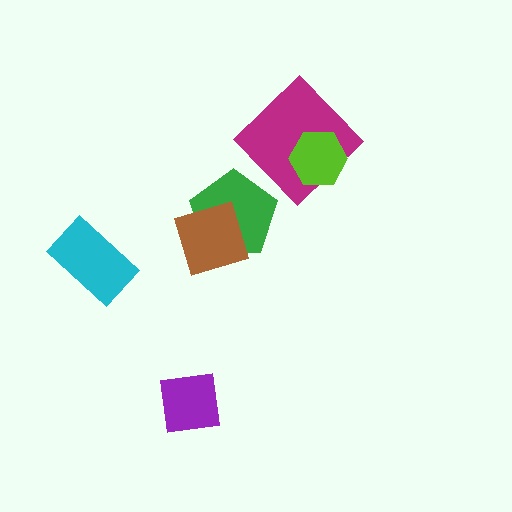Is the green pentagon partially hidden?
Yes, it is partially covered by another shape.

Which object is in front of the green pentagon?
The brown square is in front of the green pentagon.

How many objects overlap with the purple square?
0 objects overlap with the purple square.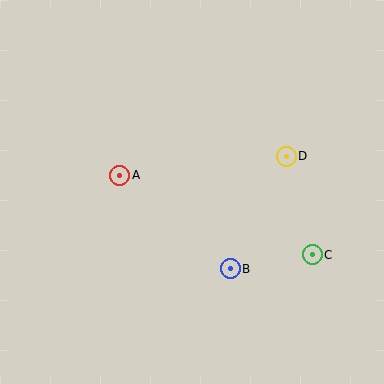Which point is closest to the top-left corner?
Point A is closest to the top-left corner.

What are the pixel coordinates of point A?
Point A is at (120, 175).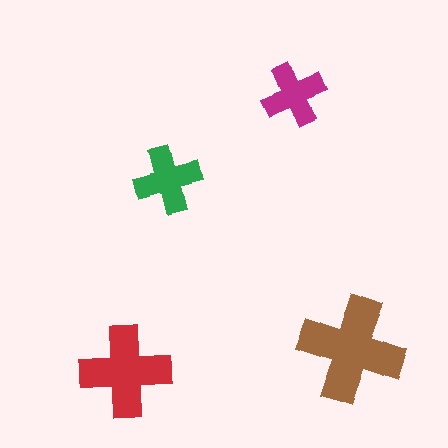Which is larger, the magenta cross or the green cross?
The green one.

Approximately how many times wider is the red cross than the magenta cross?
About 1.5 times wider.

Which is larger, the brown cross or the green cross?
The brown one.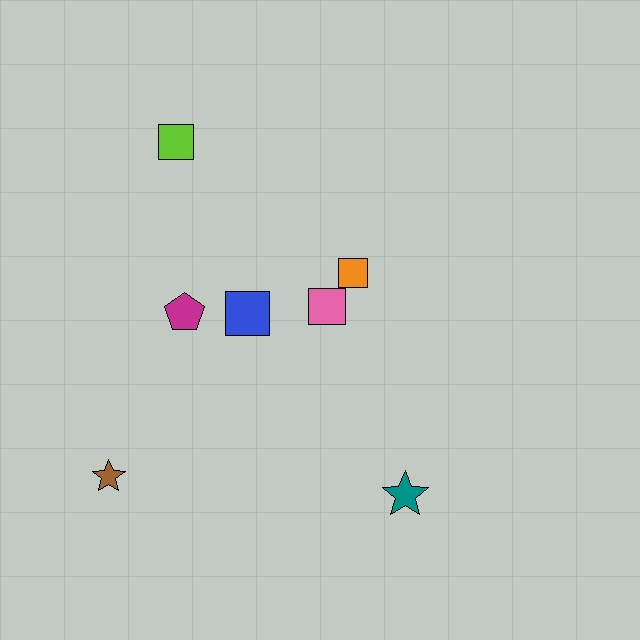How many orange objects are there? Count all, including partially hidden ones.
There is 1 orange object.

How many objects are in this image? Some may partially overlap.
There are 7 objects.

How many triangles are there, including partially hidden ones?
There are no triangles.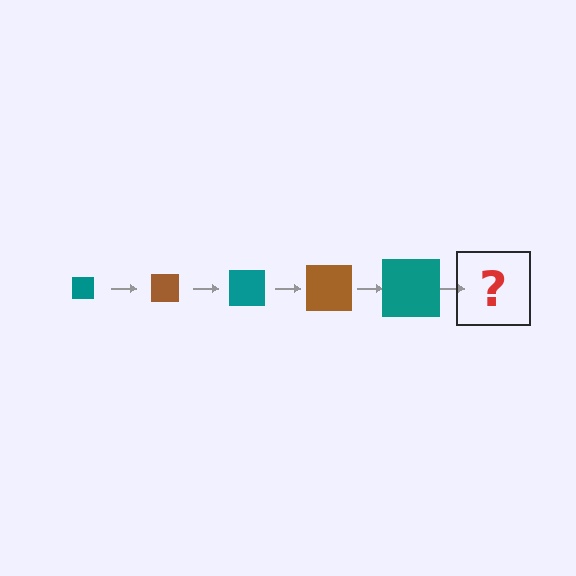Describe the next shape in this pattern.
It should be a brown square, larger than the previous one.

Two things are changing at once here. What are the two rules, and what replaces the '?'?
The two rules are that the square grows larger each step and the color cycles through teal and brown. The '?' should be a brown square, larger than the previous one.